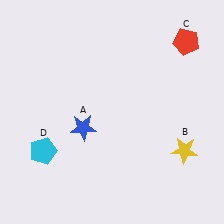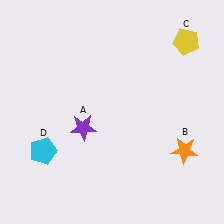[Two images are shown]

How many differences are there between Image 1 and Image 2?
There are 3 differences between the two images.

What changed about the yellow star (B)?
In Image 1, B is yellow. In Image 2, it changed to orange.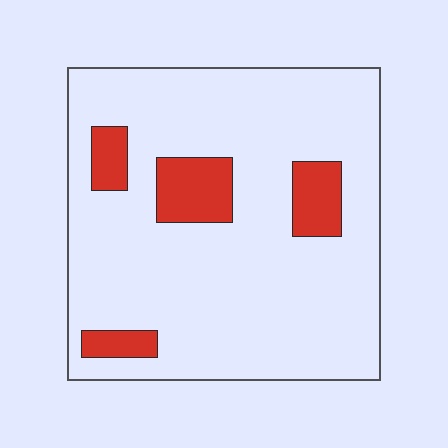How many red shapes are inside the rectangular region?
4.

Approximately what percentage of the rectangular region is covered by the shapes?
Approximately 15%.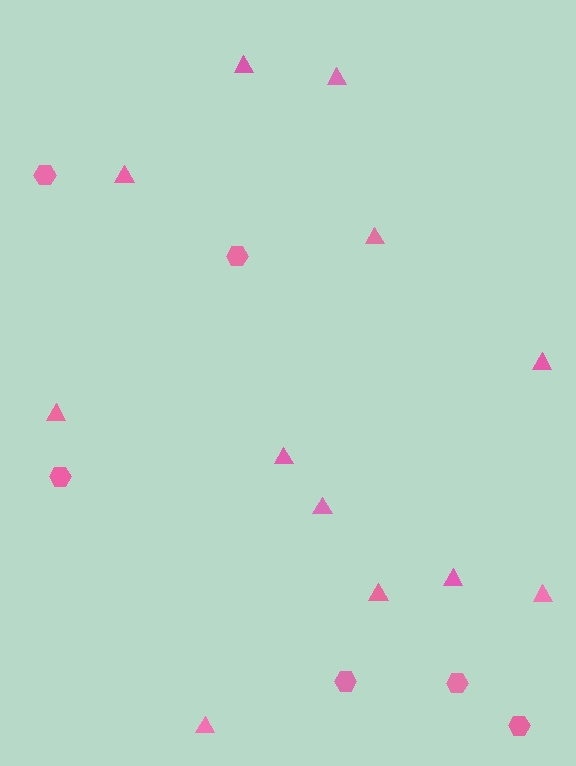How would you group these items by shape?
There are 2 groups: one group of hexagons (6) and one group of triangles (12).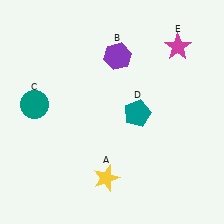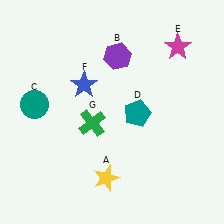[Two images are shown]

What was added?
A blue star (F), a green cross (G) were added in Image 2.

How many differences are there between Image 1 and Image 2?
There are 2 differences between the two images.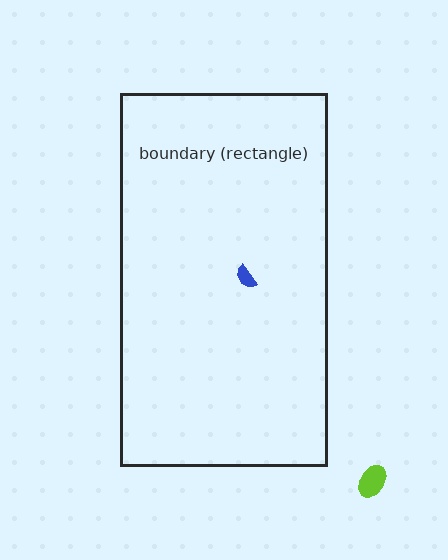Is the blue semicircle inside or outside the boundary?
Inside.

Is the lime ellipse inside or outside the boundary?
Outside.